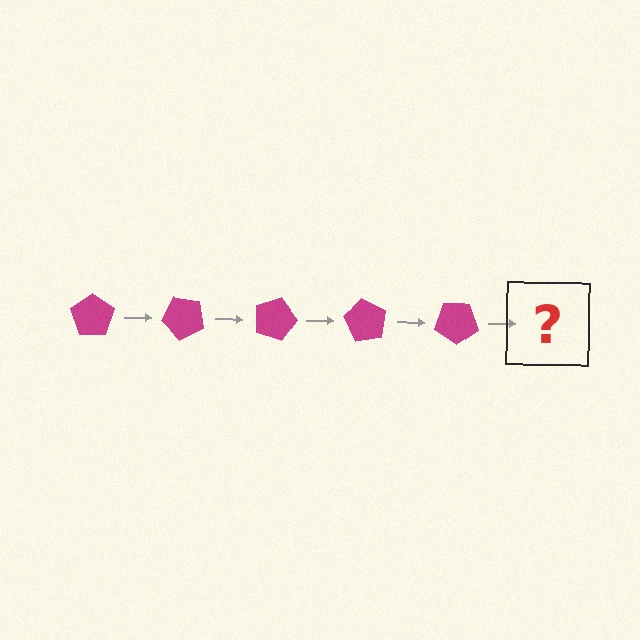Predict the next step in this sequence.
The next step is a magenta pentagon rotated 225 degrees.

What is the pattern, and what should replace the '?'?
The pattern is that the pentagon rotates 45 degrees each step. The '?' should be a magenta pentagon rotated 225 degrees.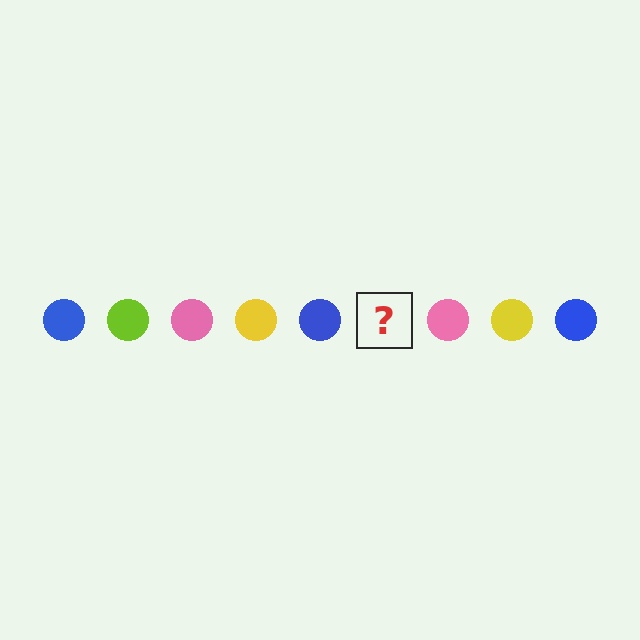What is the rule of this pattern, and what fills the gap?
The rule is that the pattern cycles through blue, lime, pink, yellow circles. The gap should be filled with a lime circle.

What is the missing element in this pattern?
The missing element is a lime circle.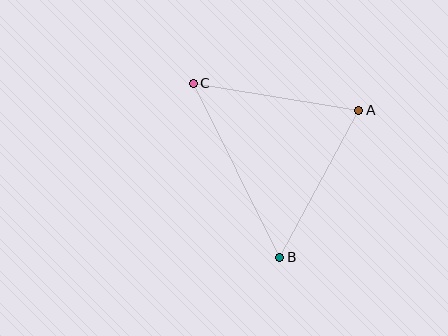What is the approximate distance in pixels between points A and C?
The distance between A and C is approximately 168 pixels.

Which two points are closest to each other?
Points A and B are closest to each other.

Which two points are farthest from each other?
Points B and C are farthest from each other.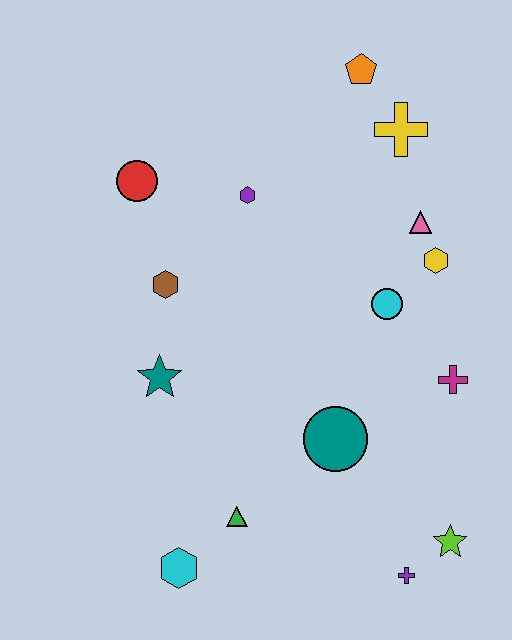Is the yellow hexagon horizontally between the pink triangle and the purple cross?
No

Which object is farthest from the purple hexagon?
The purple cross is farthest from the purple hexagon.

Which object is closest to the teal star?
The brown hexagon is closest to the teal star.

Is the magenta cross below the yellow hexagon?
Yes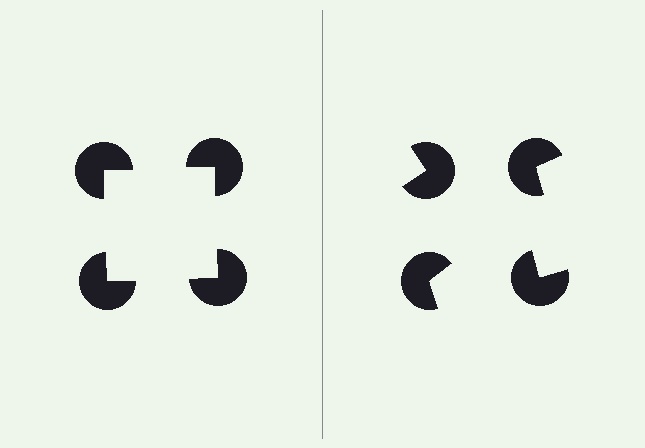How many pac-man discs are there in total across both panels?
8 — 4 on each side.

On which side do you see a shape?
An illusory square appears on the left side. On the right side the wedge cuts are rotated, so no coherent shape forms.